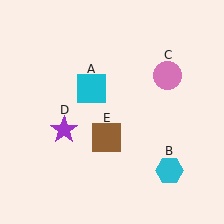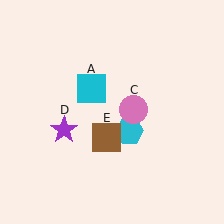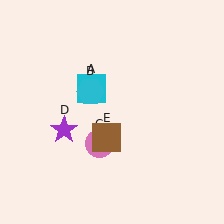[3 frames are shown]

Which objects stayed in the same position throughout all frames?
Cyan square (object A) and purple star (object D) and brown square (object E) remained stationary.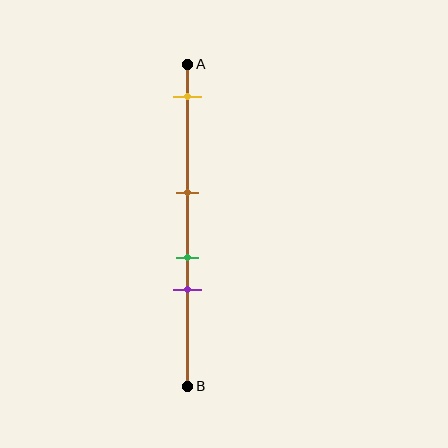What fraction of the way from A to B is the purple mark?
The purple mark is approximately 70% (0.7) of the way from A to B.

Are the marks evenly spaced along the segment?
No, the marks are not evenly spaced.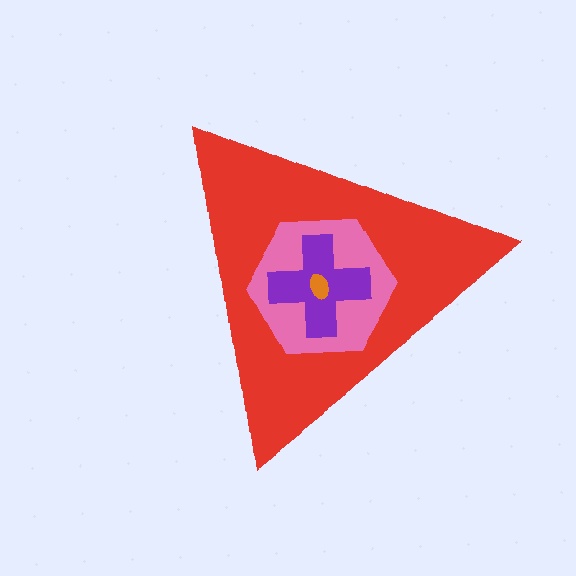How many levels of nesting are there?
4.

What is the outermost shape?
The red triangle.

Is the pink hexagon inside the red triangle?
Yes.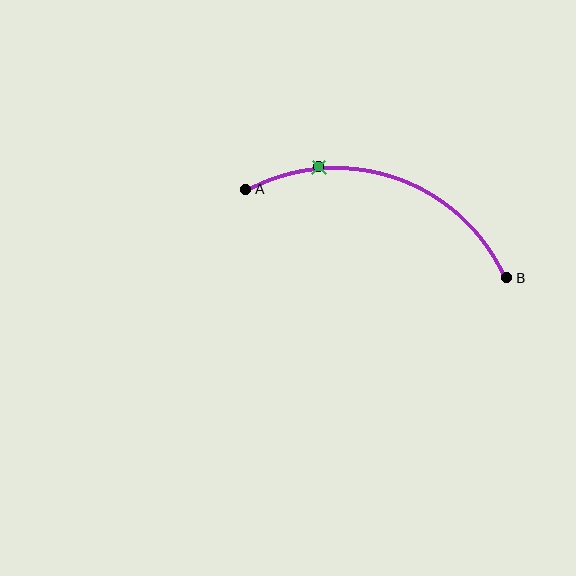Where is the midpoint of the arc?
The arc midpoint is the point on the curve farthest from the straight line joining A and B. It sits above that line.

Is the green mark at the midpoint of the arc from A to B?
No. The green mark lies on the arc but is closer to endpoint A. The arc midpoint would be at the point on the curve equidistant along the arc from both A and B.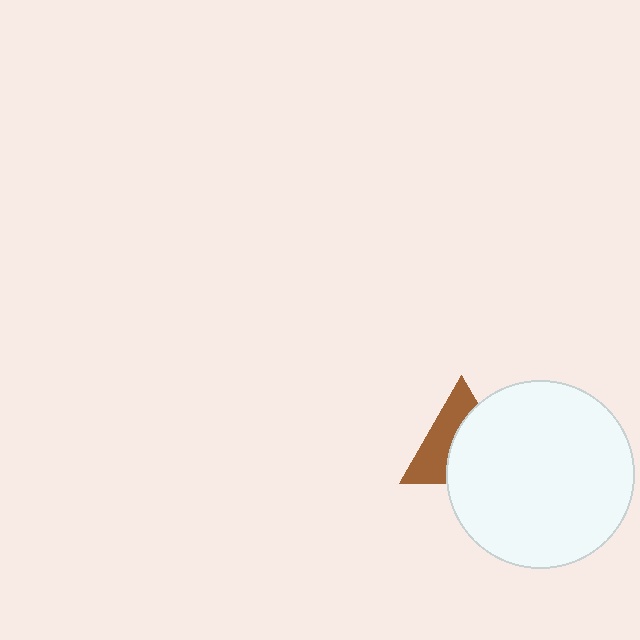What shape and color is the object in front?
The object in front is a white circle.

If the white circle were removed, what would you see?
You would see the complete brown triangle.